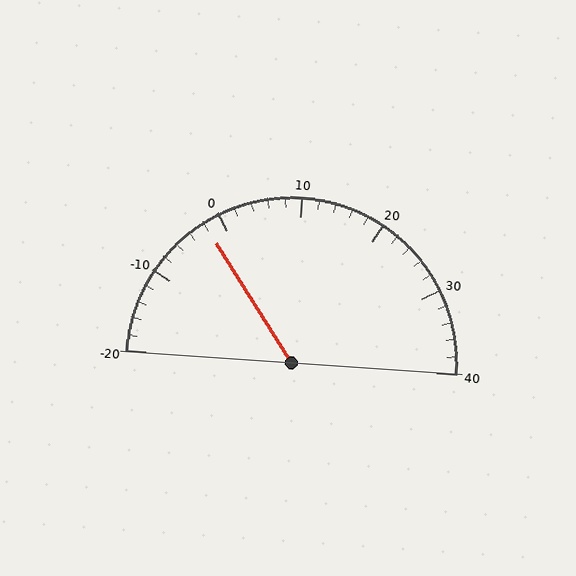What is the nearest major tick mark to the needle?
The nearest major tick mark is 0.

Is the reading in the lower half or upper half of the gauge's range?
The reading is in the lower half of the range (-20 to 40).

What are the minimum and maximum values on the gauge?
The gauge ranges from -20 to 40.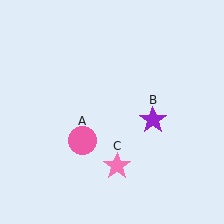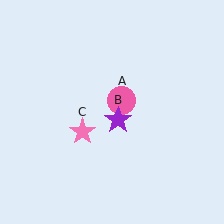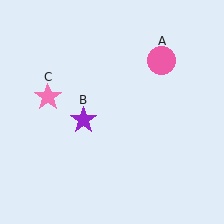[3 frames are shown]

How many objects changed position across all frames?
3 objects changed position: pink circle (object A), purple star (object B), pink star (object C).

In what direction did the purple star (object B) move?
The purple star (object B) moved left.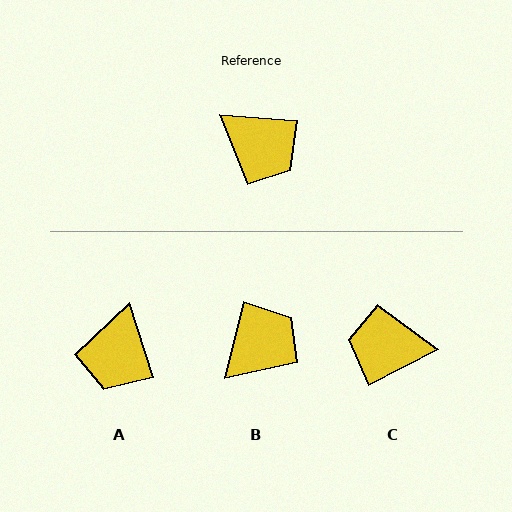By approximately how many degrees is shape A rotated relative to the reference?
Approximately 68 degrees clockwise.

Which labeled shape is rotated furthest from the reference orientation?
C, about 148 degrees away.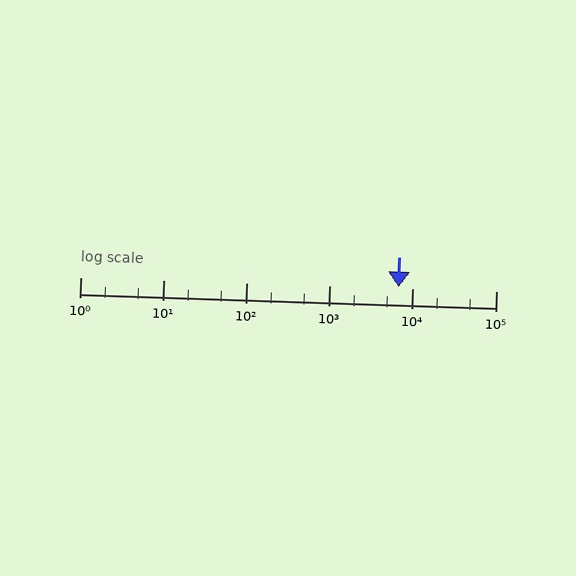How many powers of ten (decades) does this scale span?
The scale spans 5 decades, from 1 to 100000.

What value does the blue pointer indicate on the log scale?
The pointer indicates approximately 6800.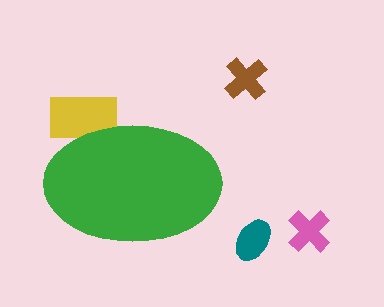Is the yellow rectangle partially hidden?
Yes, the yellow rectangle is partially hidden behind the green ellipse.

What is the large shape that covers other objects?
A green ellipse.